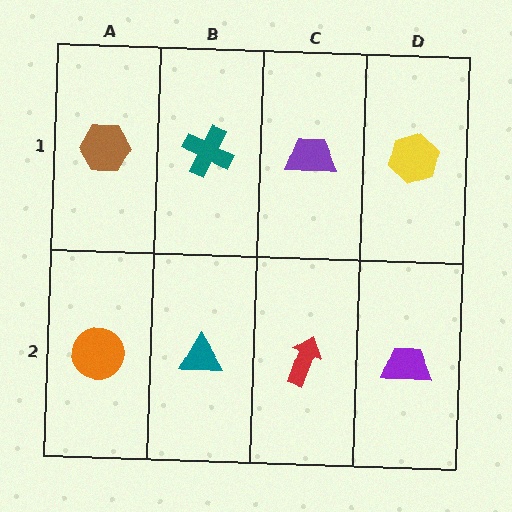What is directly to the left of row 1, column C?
A teal cross.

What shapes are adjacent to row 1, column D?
A purple trapezoid (row 2, column D), a purple trapezoid (row 1, column C).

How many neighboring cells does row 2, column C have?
3.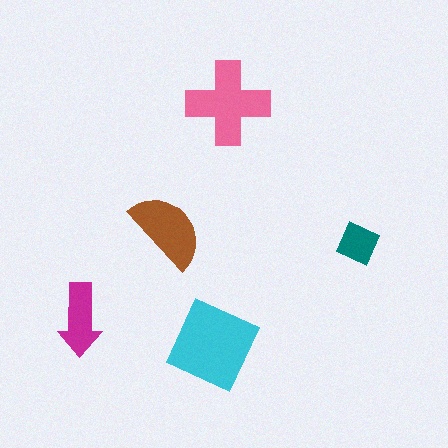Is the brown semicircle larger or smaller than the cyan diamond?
Smaller.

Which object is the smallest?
The teal square.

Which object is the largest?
The cyan diamond.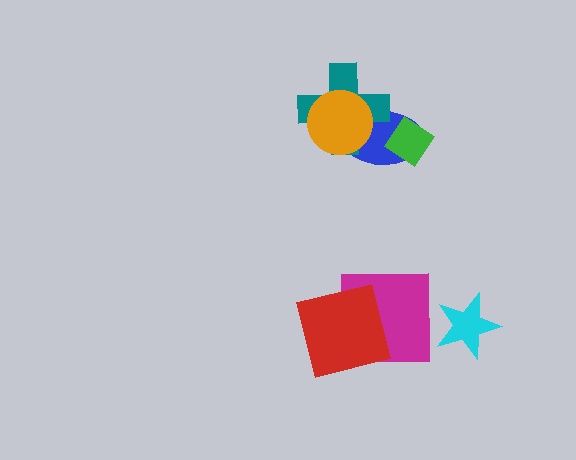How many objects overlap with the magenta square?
1 object overlaps with the magenta square.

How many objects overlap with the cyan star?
0 objects overlap with the cyan star.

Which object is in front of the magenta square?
The red square is in front of the magenta square.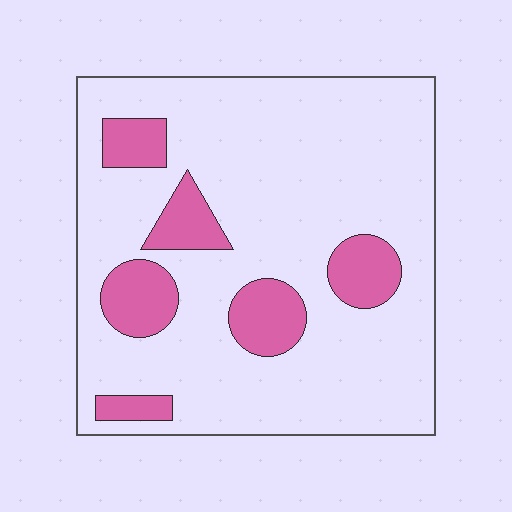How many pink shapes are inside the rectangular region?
6.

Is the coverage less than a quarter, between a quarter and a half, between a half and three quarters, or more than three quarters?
Less than a quarter.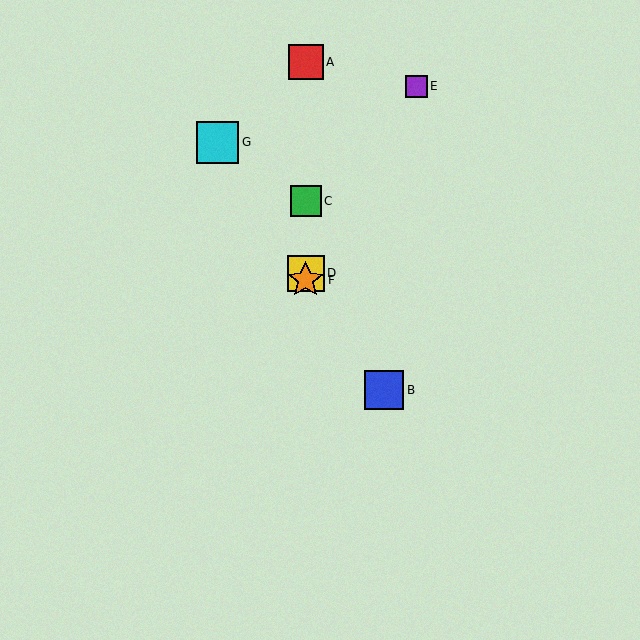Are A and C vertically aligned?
Yes, both are at x≈306.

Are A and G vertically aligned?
No, A is at x≈306 and G is at x≈218.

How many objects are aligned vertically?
4 objects (A, C, D, F) are aligned vertically.